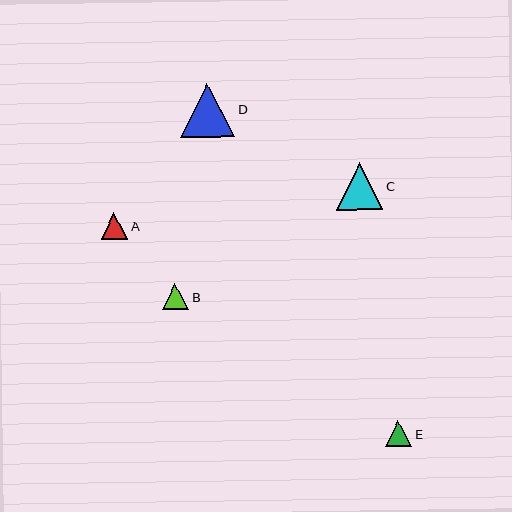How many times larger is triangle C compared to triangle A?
Triangle C is approximately 1.7 times the size of triangle A.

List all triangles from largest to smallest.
From largest to smallest: D, C, A, B, E.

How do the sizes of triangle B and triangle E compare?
Triangle B and triangle E are approximately the same size.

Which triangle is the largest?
Triangle D is the largest with a size of approximately 54 pixels.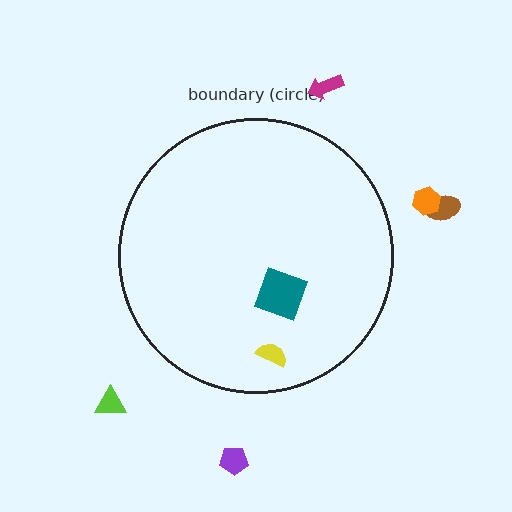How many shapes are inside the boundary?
2 inside, 5 outside.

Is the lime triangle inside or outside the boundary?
Outside.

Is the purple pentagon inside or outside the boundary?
Outside.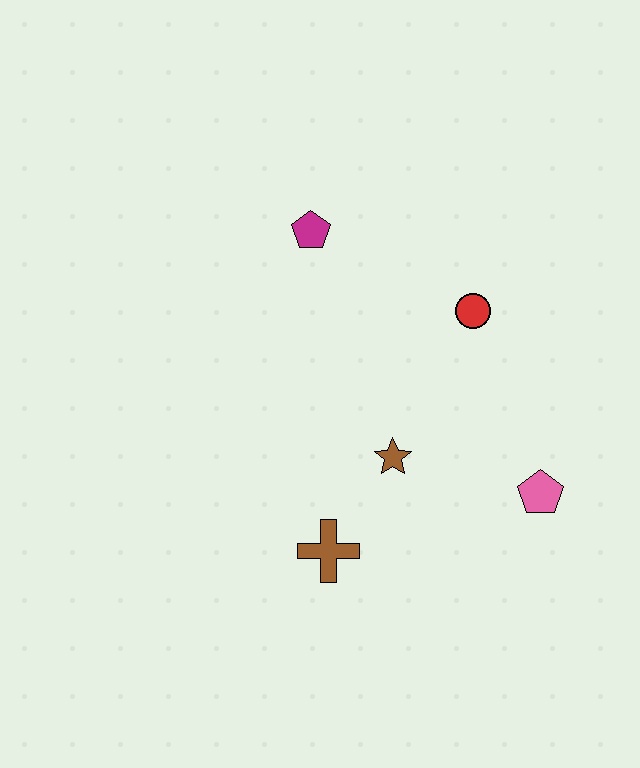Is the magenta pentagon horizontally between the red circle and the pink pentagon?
No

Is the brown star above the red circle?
No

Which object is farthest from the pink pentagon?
The magenta pentagon is farthest from the pink pentagon.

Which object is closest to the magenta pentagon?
The red circle is closest to the magenta pentagon.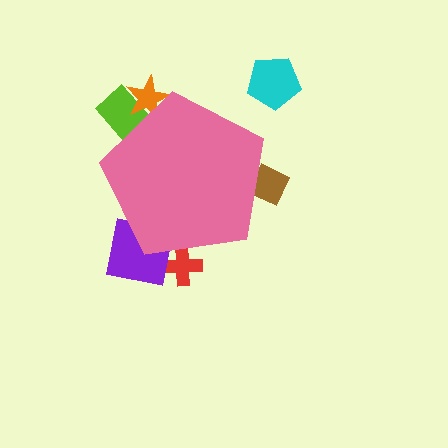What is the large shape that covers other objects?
A pink pentagon.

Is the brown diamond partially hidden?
Yes, the brown diamond is partially hidden behind the pink pentagon.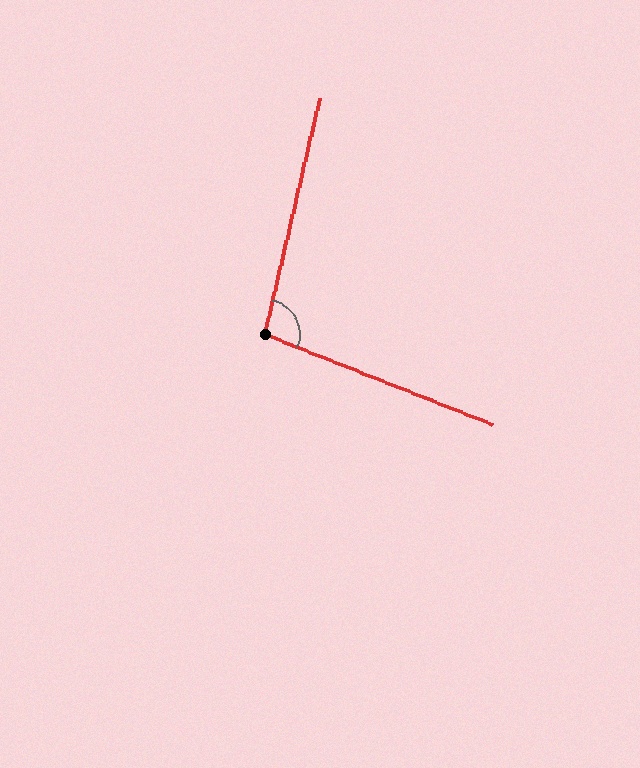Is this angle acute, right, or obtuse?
It is obtuse.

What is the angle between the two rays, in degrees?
Approximately 99 degrees.